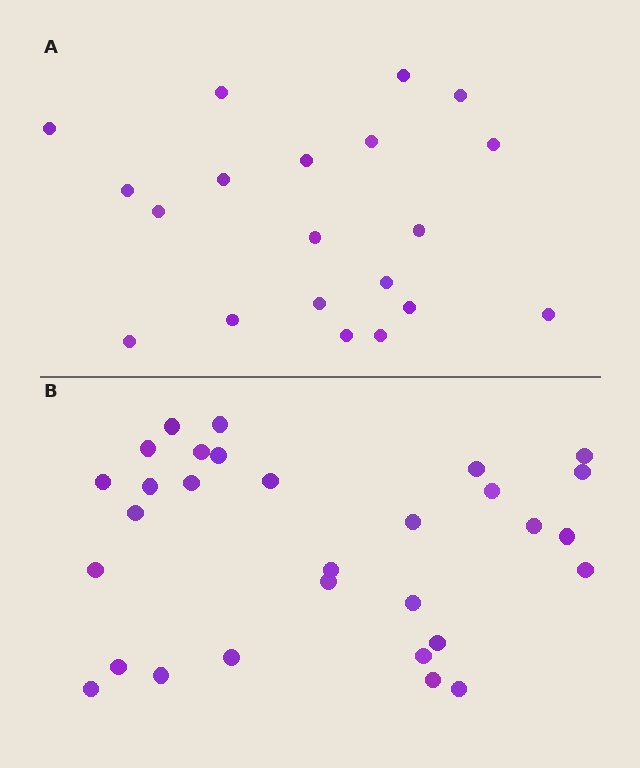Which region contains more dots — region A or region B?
Region B (the bottom region) has more dots.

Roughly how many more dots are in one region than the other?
Region B has roughly 10 or so more dots than region A.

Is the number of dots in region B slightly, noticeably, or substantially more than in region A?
Region B has substantially more. The ratio is roughly 1.5 to 1.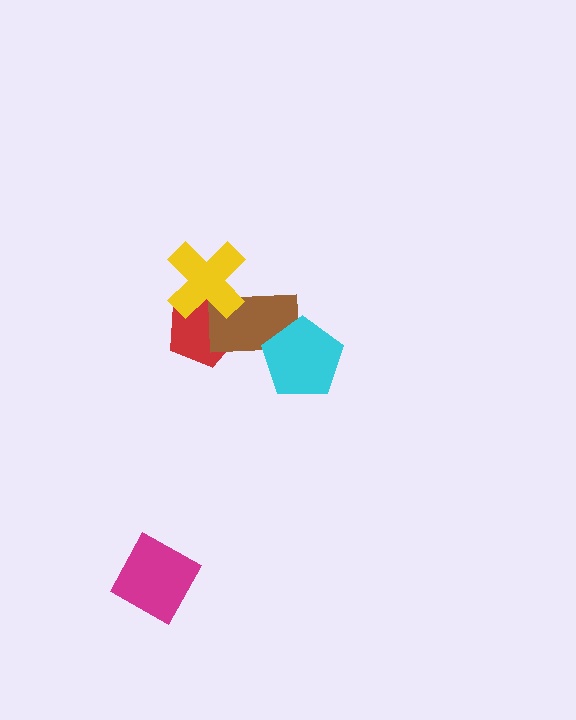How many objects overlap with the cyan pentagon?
1 object overlaps with the cyan pentagon.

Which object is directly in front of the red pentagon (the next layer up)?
The brown rectangle is directly in front of the red pentagon.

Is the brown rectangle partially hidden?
Yes, it is partially covered by another shape.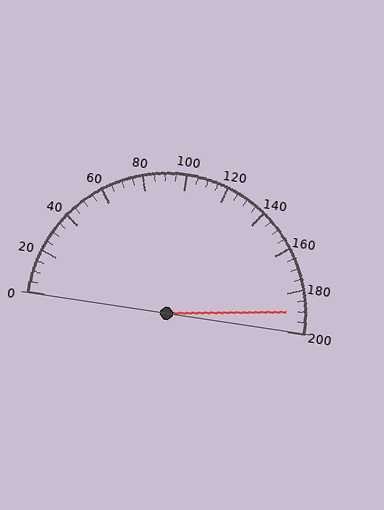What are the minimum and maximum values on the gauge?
The gauge ranges from 0 to 200.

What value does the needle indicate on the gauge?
The needle indicates approximately 190.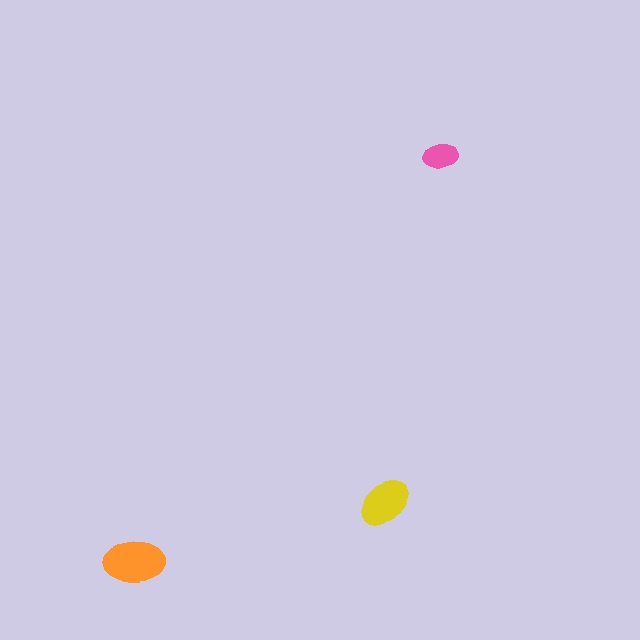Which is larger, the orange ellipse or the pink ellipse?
The orange one.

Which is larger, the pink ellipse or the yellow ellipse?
The yellow one.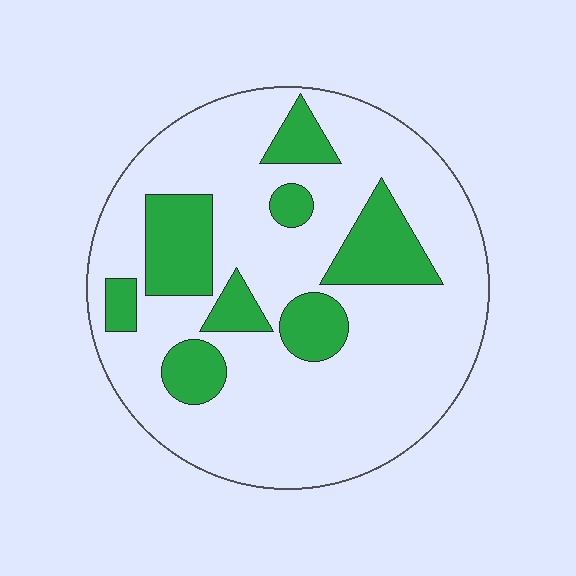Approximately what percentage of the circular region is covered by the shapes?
Approximately 25%.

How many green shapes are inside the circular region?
8.